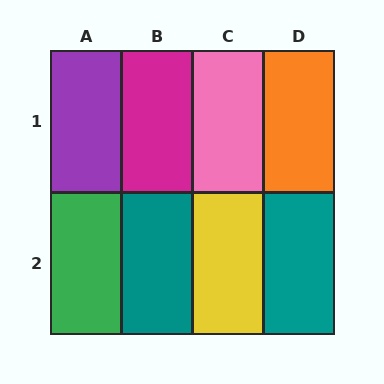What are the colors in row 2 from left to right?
Green, teal, yellow, teal.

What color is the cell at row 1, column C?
Pink.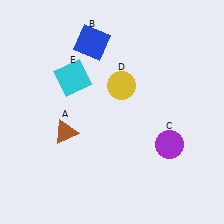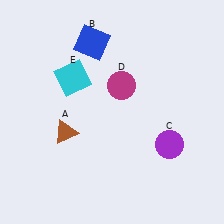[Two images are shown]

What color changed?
The circle (D) changed from yellow in Image 1 to magenta in Image 2.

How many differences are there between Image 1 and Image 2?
There is 1 difference between the two images.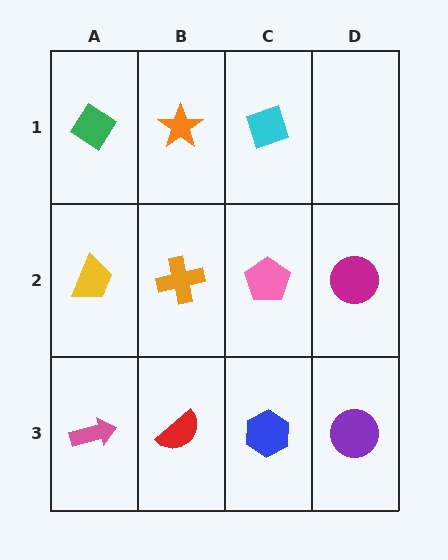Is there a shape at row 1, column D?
No, that cell is empty.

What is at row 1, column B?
An orange star.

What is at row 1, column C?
A cyan diamond.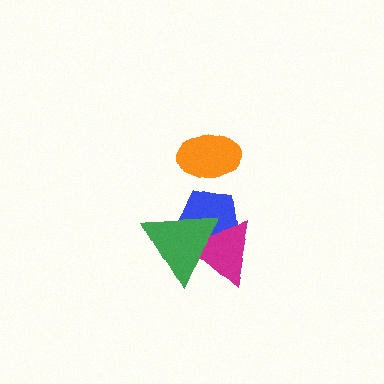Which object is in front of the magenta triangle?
The green triangle is in front of the magenta triangle.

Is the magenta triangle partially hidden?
Yes, it is partially covered by another shape.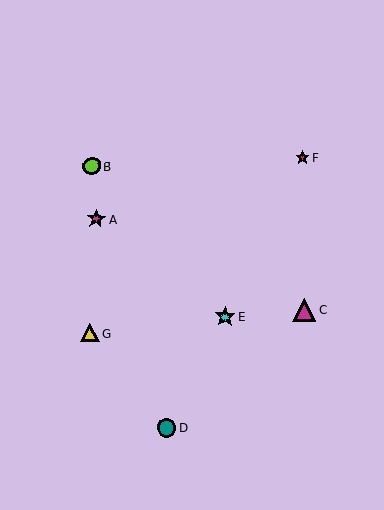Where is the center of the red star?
The center of the red star is at (302, 157).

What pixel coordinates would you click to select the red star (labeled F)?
Click at (302, 157) to select the red star F.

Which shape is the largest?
The magenta triangle (labeled C) is the largest.